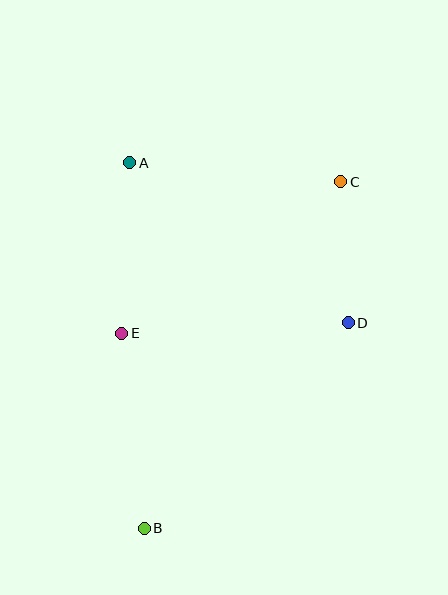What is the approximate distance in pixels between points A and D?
The distance between A and D is approximately 271 pixels.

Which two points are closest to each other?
Points C and D are closest to each other.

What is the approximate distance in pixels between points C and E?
The distance between C and E is approximately 266 pixels.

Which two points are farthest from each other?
Points B and C are farthest from each other.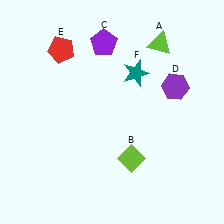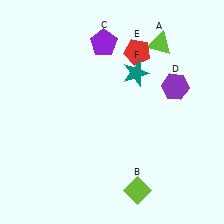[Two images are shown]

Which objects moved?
The objects that moved are: the lime diamond (B), the red pentagon (E).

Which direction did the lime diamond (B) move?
The lime diamond (B) moved down.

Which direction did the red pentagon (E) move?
The red pentagon (E) moved right.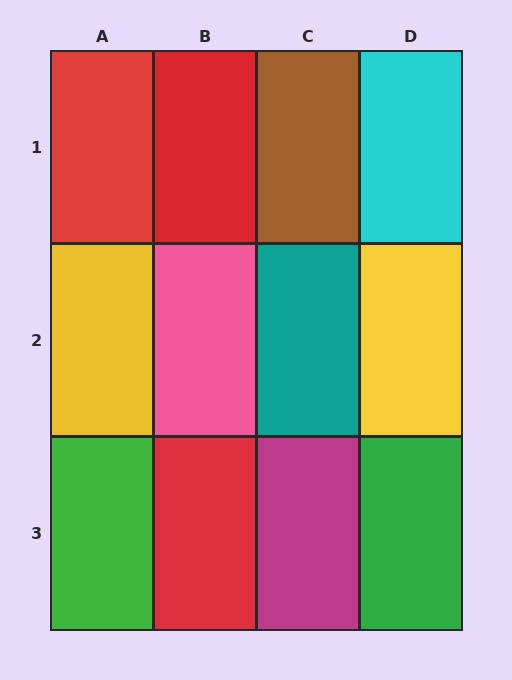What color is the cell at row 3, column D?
Green.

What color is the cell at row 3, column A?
Green.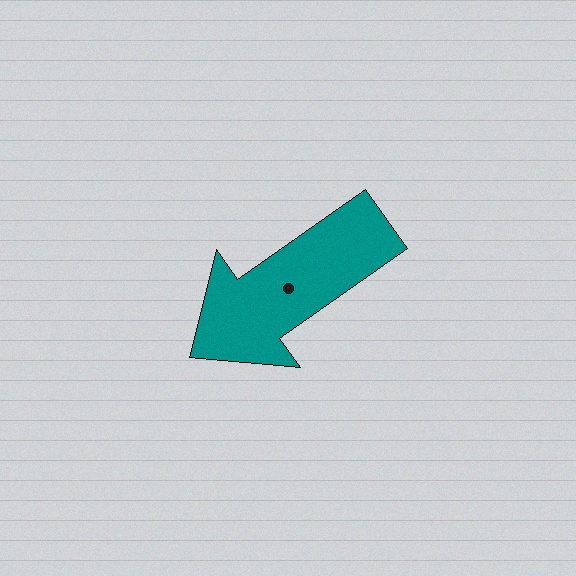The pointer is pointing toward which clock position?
Roughly 8 o'clock.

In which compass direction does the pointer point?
Southwest.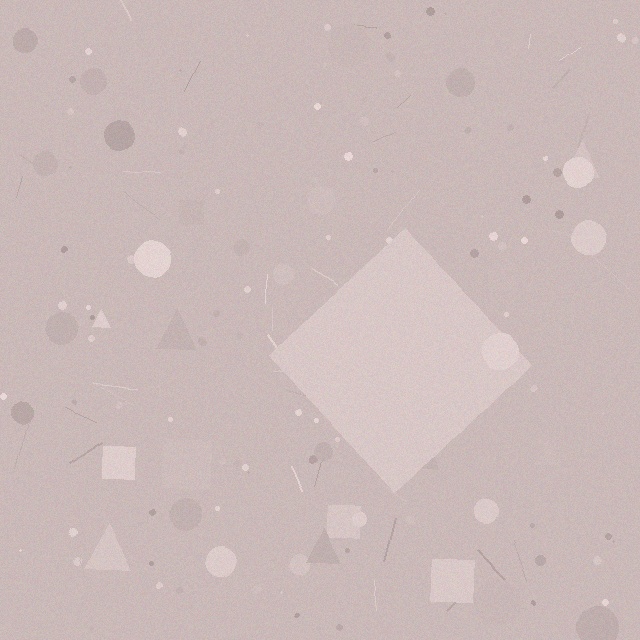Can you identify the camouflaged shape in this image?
The camouflaged shape is a diamond.